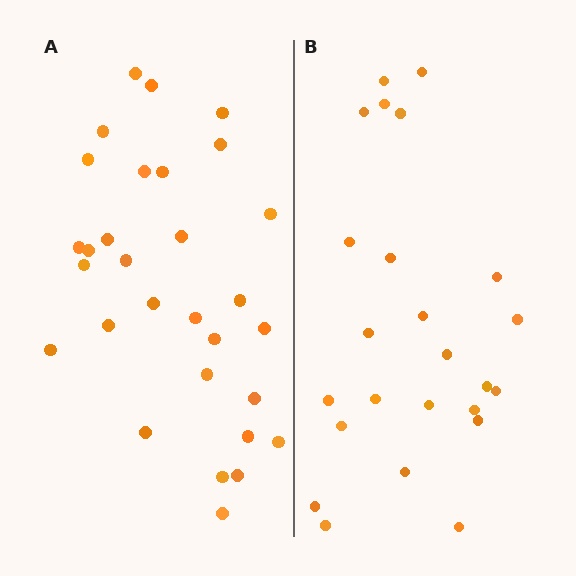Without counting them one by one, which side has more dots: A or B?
Region A (the left region) has more dots.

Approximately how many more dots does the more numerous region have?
Region A has about 6 more dots than region B.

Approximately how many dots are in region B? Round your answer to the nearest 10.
About 20 dots. (The exact count is 24, which rounds to 20.)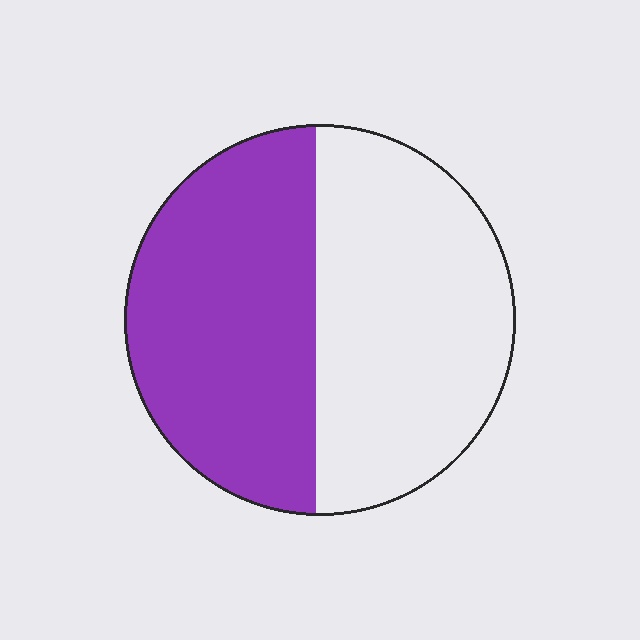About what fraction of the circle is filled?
About one half (1/2).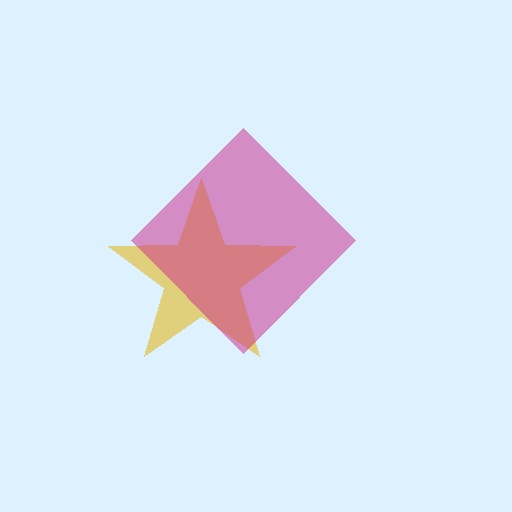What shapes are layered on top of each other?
The layered shapes are: a yellow star, a magenta diamond.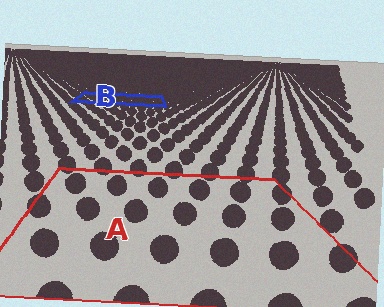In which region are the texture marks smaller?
The texture marks are smaller in region B, because it is farther away.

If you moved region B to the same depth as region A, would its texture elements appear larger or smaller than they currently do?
They would appear larger. At a closer depth, the same texture elements are projected at a bigger on-screen size.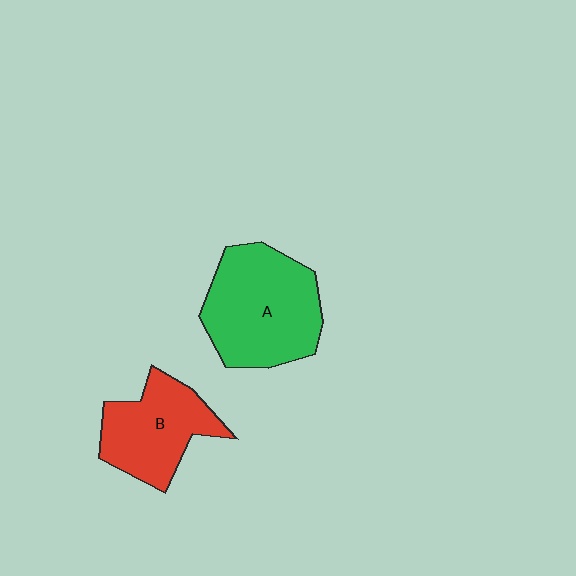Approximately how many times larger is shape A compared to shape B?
Approximately 1.4 times.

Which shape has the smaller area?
Shape B (red).